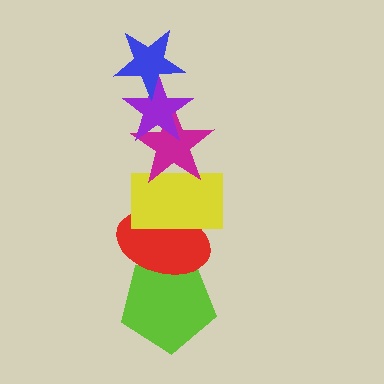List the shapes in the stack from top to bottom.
From top to bottom: the blue star, the purple star, the magenta star, the yellow rectangle, the red ellipse, the lime pentagon.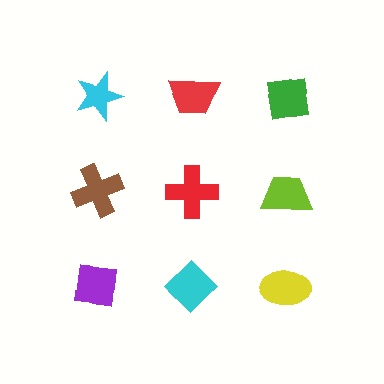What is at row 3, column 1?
A purple square.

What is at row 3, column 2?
A cyan diamond.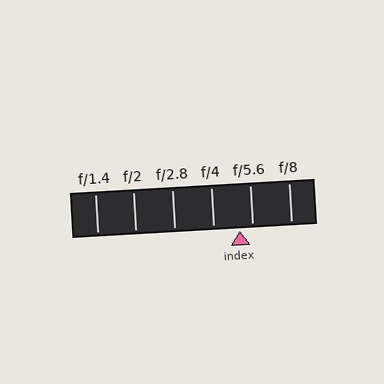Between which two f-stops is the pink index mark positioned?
The index mark is between f/4 and f/5.6.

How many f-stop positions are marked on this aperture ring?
There are 6 f-stop positions marked.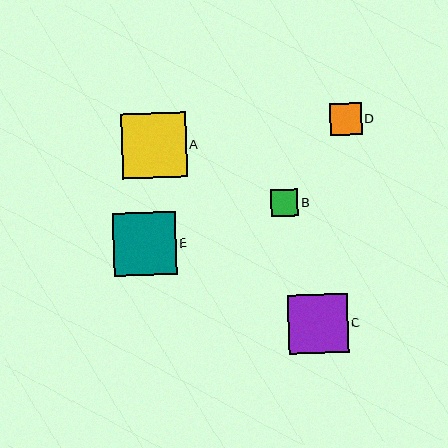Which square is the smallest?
Square B is the smallest with a size of approximately 27 pixels.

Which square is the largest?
Square A is the largest with a size of approximately 64 pixels.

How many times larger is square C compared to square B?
Square C is approximately 2.2 times the size of square B.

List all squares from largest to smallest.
From largest to smallest: A, E, C, D, B.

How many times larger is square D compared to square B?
Square D is approximately 1.2 times the size of square B.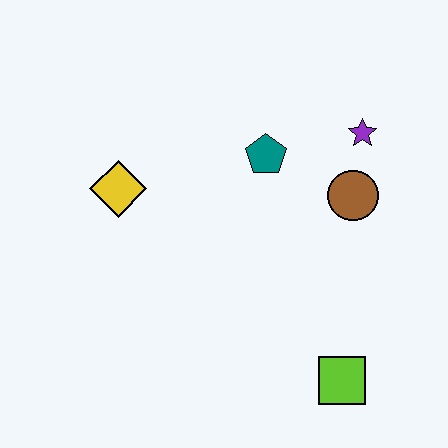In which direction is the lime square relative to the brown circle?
The lime square is below the brown circle.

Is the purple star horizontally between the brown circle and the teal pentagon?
No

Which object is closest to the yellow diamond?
The teal pentagon is closest to the yellow diamond.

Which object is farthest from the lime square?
The yellow diamond is farthest from the lime square.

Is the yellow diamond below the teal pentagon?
Yes